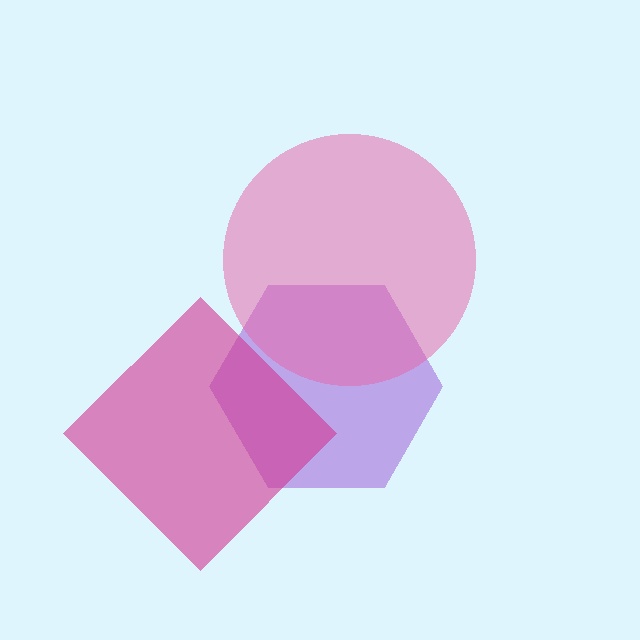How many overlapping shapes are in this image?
There are 3 overlapping shapes in the image.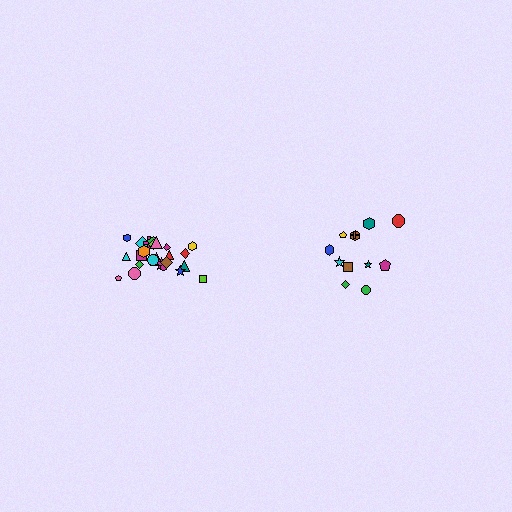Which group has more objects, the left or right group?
The left group.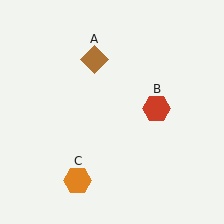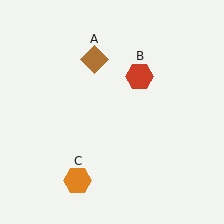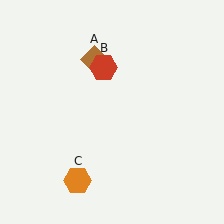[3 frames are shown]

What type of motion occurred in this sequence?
The red hexagon (object B) rotated counterclockwise around the center of the scene.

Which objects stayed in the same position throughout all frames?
Brown diamond (object A) and orange hexagon (object C) remained stationary.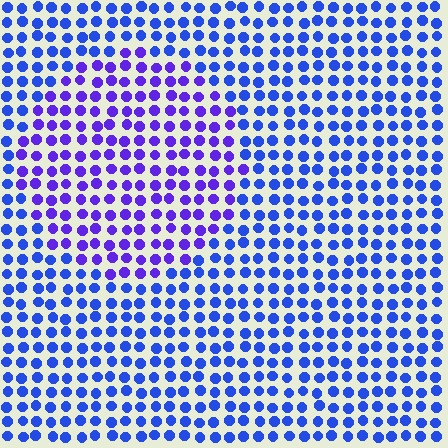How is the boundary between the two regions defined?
The boundary is defined purely by a slight shift in hue (about 31 degrees). Spacing, size, and orientation are identical on both sides.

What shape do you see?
I see a circle.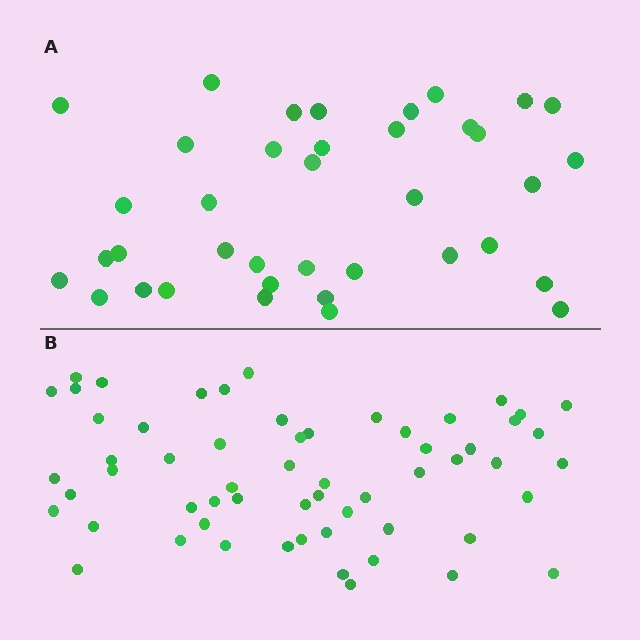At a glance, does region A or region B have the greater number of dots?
Region B (the bottom region) has more dots.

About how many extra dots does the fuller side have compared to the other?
Region B has approximately 20 more dots than region A.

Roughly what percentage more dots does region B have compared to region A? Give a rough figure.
About 55% more.